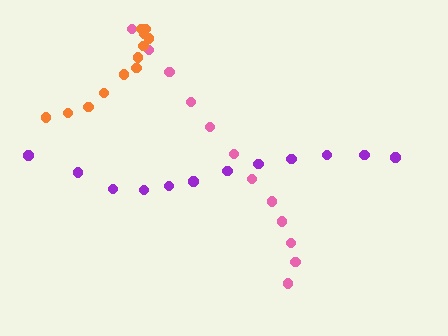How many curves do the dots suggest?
There are 3 distinct paths.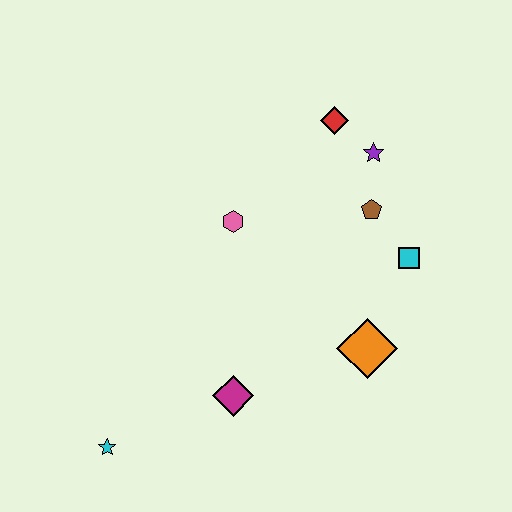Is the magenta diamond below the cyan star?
No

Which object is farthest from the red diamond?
The cyan star is farthest from the red diamond.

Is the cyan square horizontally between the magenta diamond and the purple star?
No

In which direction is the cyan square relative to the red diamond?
The cyan square is below the red diamond.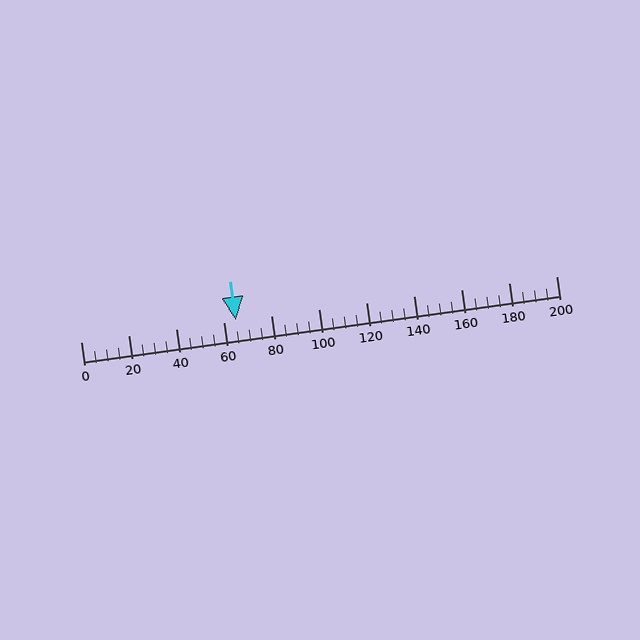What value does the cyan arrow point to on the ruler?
The cyan arrow points to approximately 65.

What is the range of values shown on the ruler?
The ruler shows values from 0 to 200.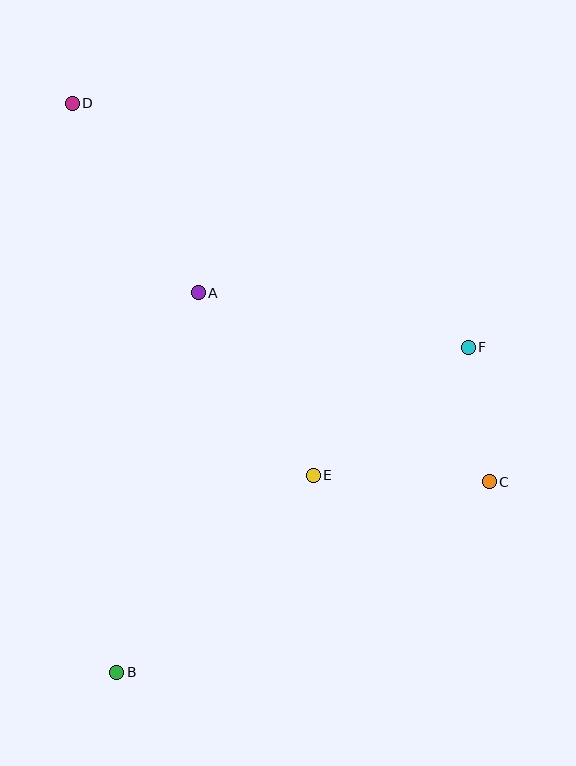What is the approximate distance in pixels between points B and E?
The distance between B and E is approximately 278 pixels.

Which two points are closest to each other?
Points C and F are closest to each other.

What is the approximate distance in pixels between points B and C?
The distance between B and C is approximately 418 pixels.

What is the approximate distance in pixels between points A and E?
The distance between A and E is approximately 216 pixels.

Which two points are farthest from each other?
Points B and D are farthest from each other.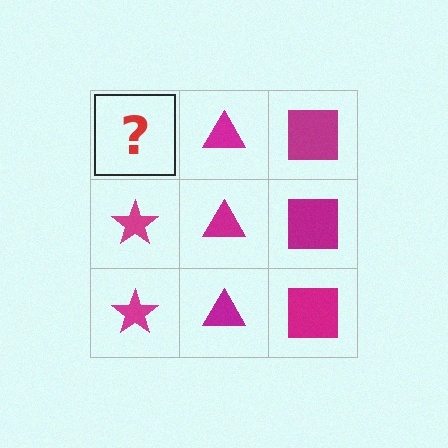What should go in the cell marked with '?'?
The missing cell should contain a magenta star.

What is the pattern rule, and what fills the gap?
The rule is that each column has a consistent shape. The gap should be filled with a magenta star.